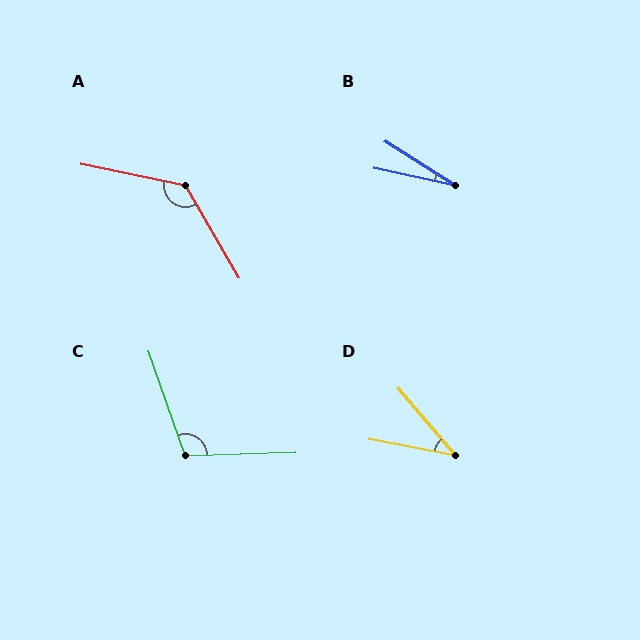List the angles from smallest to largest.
B (20°), D (38°), C (107°), A (132°).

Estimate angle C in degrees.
Approximately 107 degrees.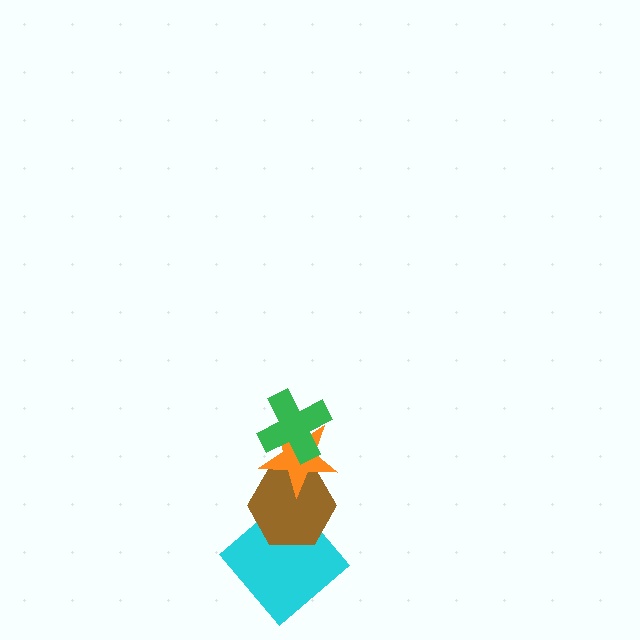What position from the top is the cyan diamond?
The cyan diamond is 4th from the top.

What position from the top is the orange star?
The orange star is 2nd from the top.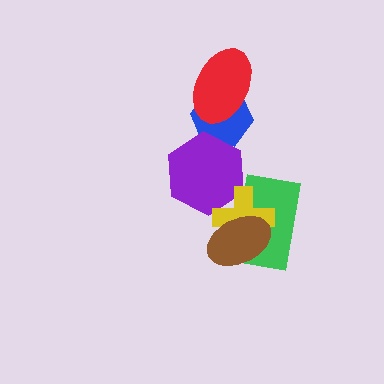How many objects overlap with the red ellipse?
1 object overlaps with the red ellipse.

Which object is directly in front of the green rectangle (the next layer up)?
The yellow cross is directly in front of the green rectangle.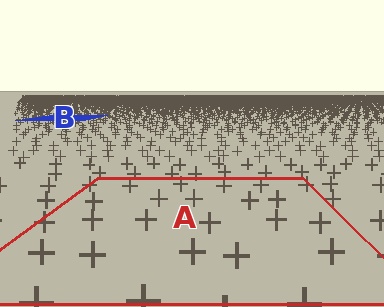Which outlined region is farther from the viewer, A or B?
Region B is farther from the viewer — the texture elements inside it appear smaller and more densely packed.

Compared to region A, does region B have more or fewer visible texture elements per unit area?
Region B has more texture elements per unit area — they are packed more densely because it is farther away.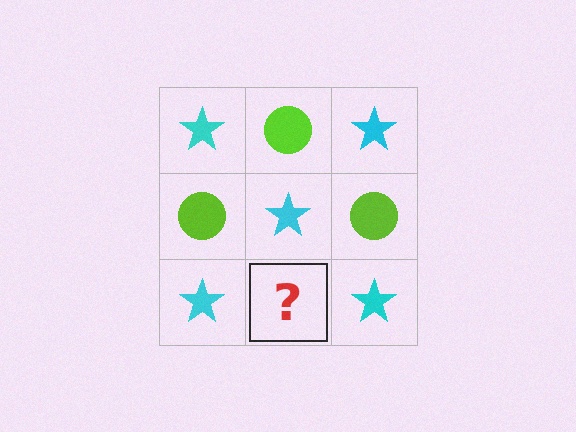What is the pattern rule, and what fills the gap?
The rule is that it alternates cyan star and lime circle in a checkerboard pattern. The gap should be filled with a lime circle.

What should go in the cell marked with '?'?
The missing cell should contain a lime circle.